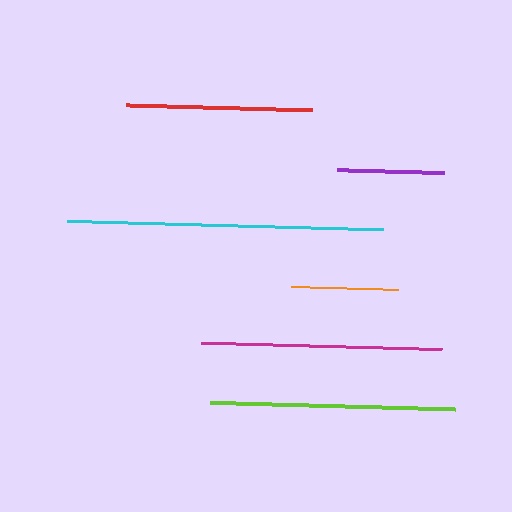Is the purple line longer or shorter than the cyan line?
The cyan line is longer than the purple line.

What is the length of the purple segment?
The purple segment is approximately 107 pixels long.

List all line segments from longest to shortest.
From longest to shortest: cyan, lime, magenta, red, orange, purple.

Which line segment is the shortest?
The purple line is the shortest at approximately 107 pixels.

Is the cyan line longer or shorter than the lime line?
The cyan line is longer than the lime line.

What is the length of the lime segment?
The lime segment is approximately 245 pixels long.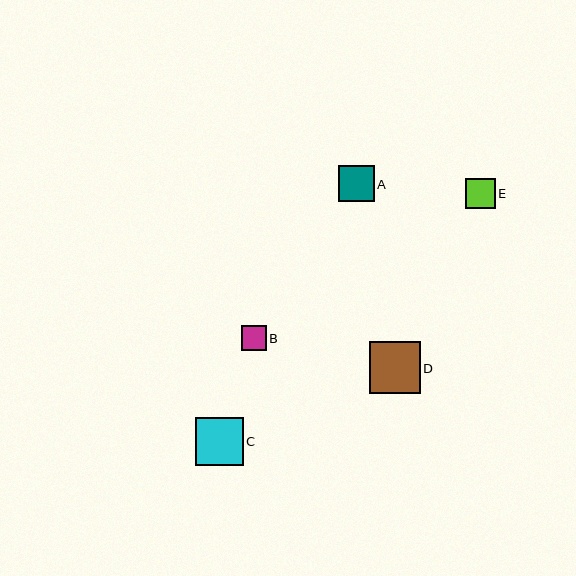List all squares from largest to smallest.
From largest to smallest: D, C, A, E, B.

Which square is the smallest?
Square B is the smallest with a size of approximately 25 pixels.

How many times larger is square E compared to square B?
Square E is approximately 1.2 times the size of square B.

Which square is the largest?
Square D is the largest with a size of approximately 51 pixels.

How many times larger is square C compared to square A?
Square C is approximately 1.3 times the size of square A.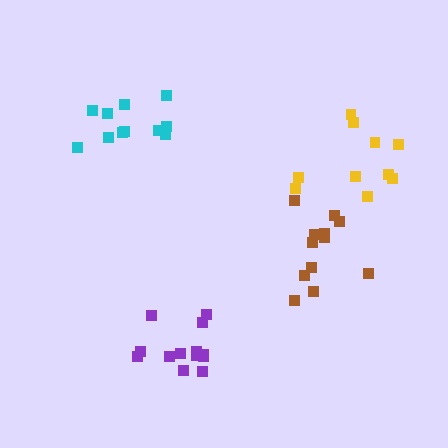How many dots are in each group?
Group 1: 12 dots, Group 2: 11 dots, Group 3: 13 dots, Group 4: 10 dots (46 total).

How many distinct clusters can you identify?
There are 4 distinct clusters.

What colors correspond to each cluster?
The clusters are colored: brown, cyan, purple, yellow.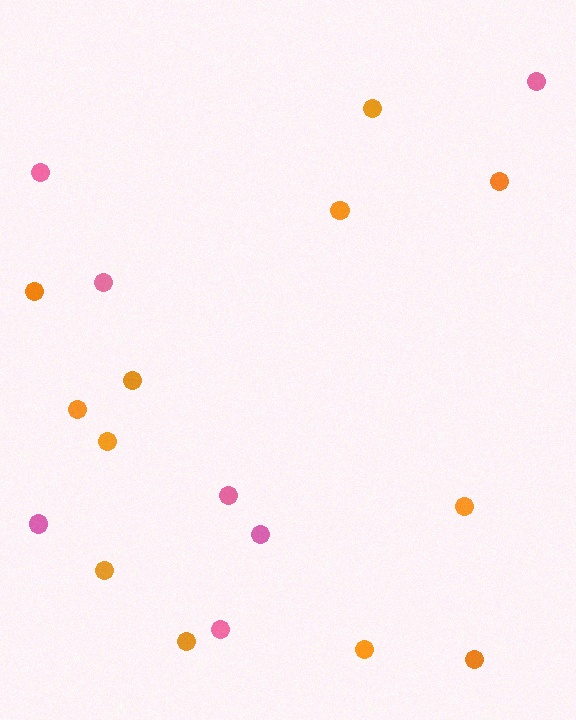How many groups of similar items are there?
There are 2 groups: one group of orange circles (12) and one group of pink circles (7).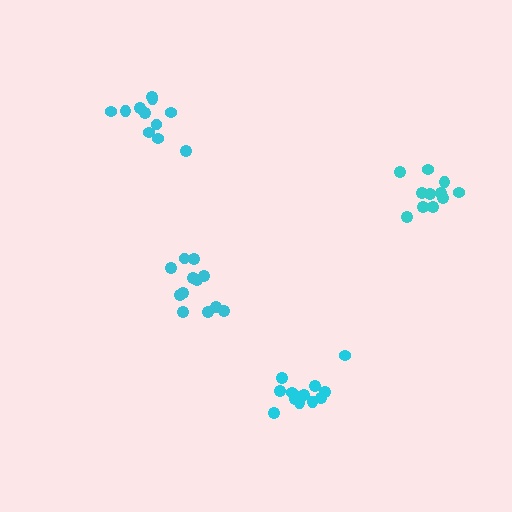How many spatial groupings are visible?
There are 4 spatial groupings.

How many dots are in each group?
Group 1: 12 dots, Group 2: 11 dots, Group 3: 11 dots, Group 4: 13 dots (47 total).